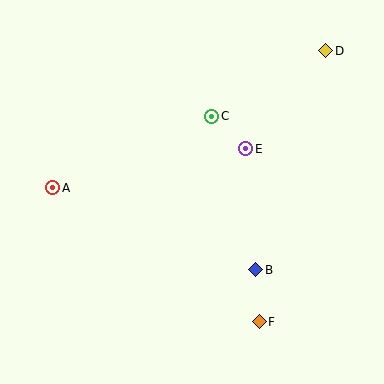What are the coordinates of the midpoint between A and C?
The midpoint between A and C is at (132, 152).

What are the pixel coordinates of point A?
Point A is at (53, 188).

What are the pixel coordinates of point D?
Point D is at (325, 51).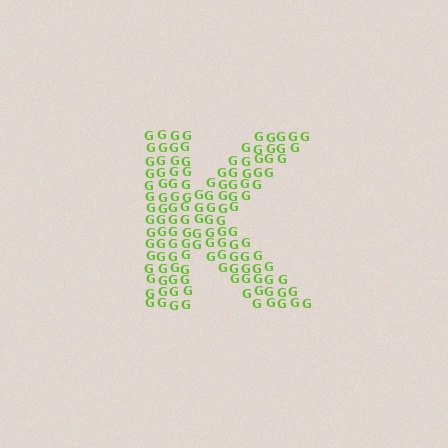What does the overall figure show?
The overall figure shows the letter K.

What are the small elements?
The small elements are letter G's.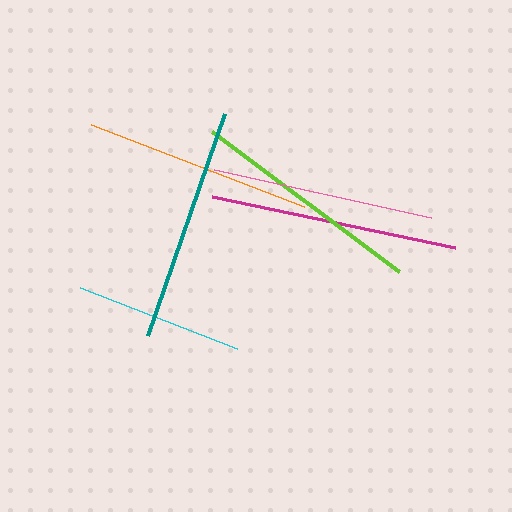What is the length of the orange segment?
The orange segment is approximately 228 pixels long.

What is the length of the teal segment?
The teal segment is approximately 235 pixels long.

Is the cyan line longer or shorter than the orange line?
The orange line is longer than the cyan line.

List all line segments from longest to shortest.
From longest to shortest: magenta, teal, lime, orange, pink, cyan.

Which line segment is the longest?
The magenta line is the longest at approximately 248 pixels.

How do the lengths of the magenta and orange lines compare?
The magenta and orange lines are approximately the same length.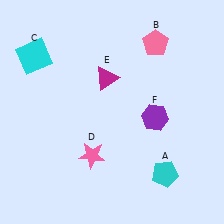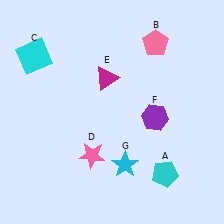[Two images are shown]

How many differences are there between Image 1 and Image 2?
There is 1 difference between the two images.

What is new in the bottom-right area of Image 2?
A cyan star (G) was added in the bottom-right area of Image 2.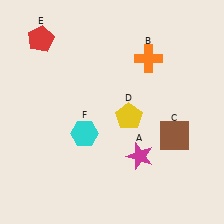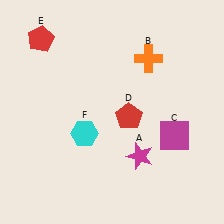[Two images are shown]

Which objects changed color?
C changed from brown to magenta. D changed from yellow to red.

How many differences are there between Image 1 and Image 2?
There are 2 differences between the two images.